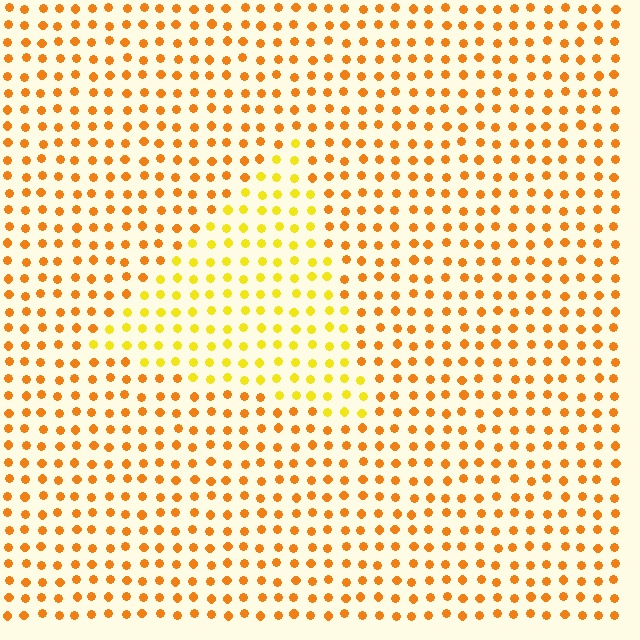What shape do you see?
I see a triangle.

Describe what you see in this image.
The image is filled with small orange elements in a uniform arrangement. A triangle-shaped region is visible where the elements are tinted to a slightly different hue, forming a subtle color boundary.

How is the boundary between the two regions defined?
The boundary is defined purely by a slight shift in hue (about 28 degrees). Spacing, size, and orientation are identical on both sides.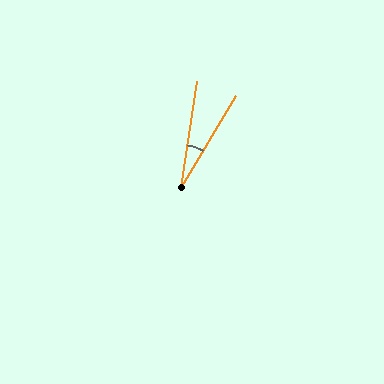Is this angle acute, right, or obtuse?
It is acute.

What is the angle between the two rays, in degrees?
Approximately 22 degrees.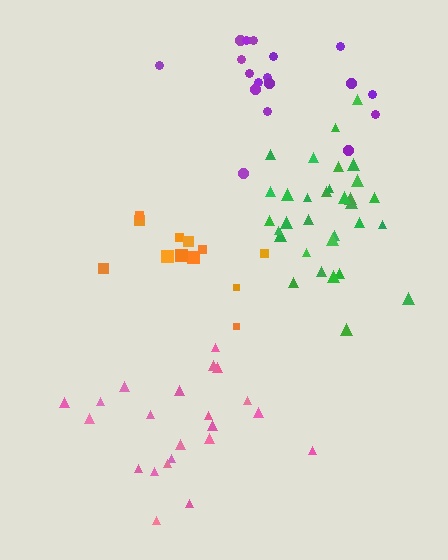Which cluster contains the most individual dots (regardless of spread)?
Green (32).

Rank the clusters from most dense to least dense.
green, orange, pink, purple.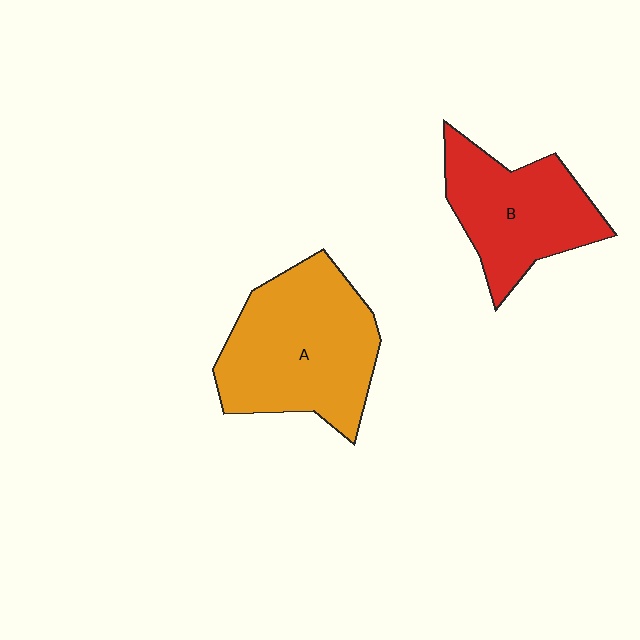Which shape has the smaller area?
Shape B (red).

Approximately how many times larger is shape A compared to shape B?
Approximately 1.3 times.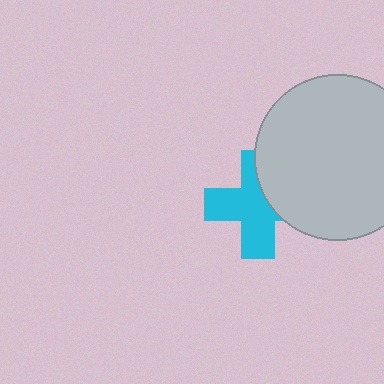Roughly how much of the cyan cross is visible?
About half of it is visible (roughly 64%).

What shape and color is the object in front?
The object in front is a light gray circle.